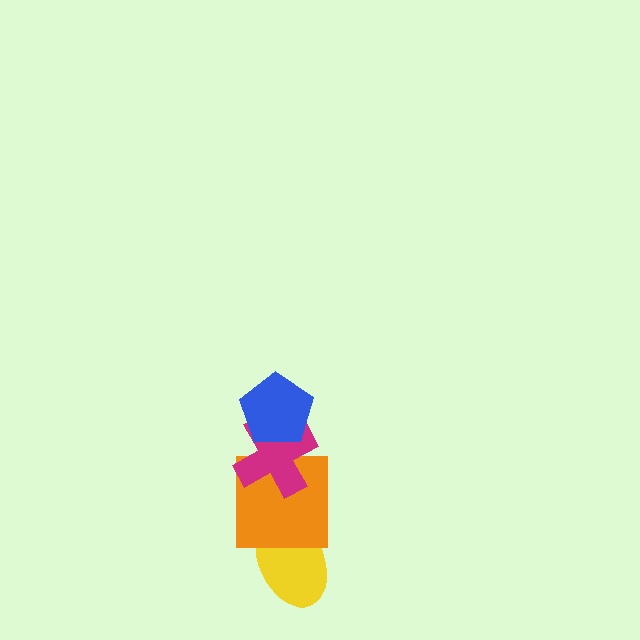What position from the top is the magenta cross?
The magenta cross is 2nd from the top.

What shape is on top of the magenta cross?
The blue pentagon is on top of the magenta cross.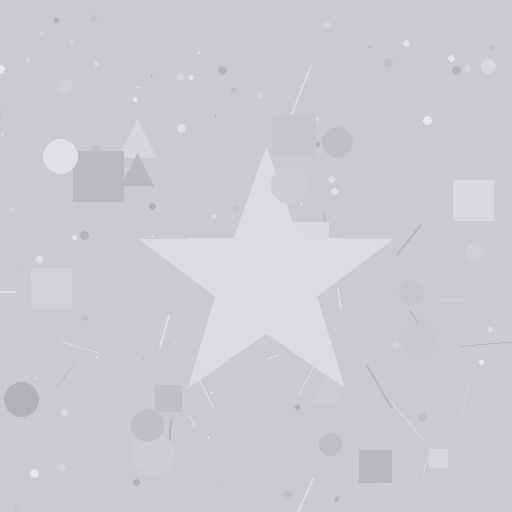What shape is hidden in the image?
A star is hidden in the image.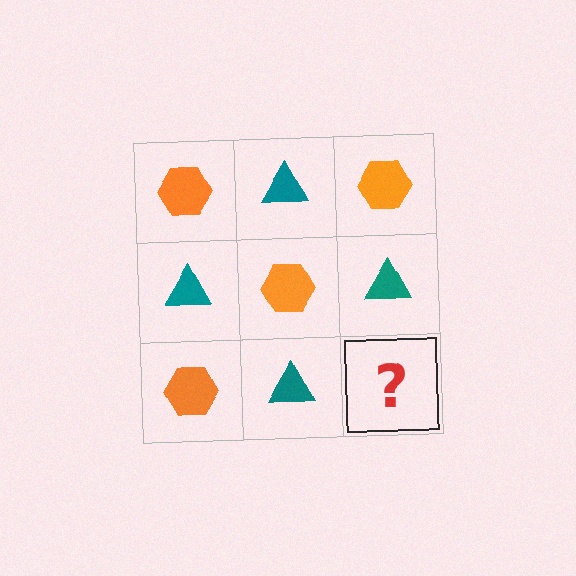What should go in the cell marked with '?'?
The missing cell should contain an orange hexagon.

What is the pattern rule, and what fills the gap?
The rule is that it alternates orange hexagon and teal triangle in a checkerboard pattern. The gap should be filled with an orange hexagon.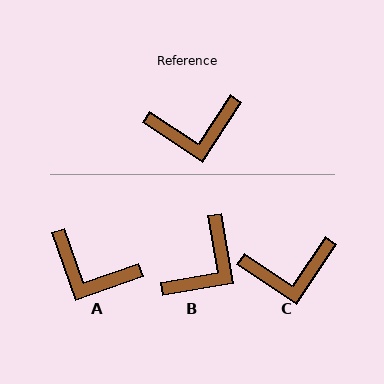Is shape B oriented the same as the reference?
No, it is off by about 43 degrees.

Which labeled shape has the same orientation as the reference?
C.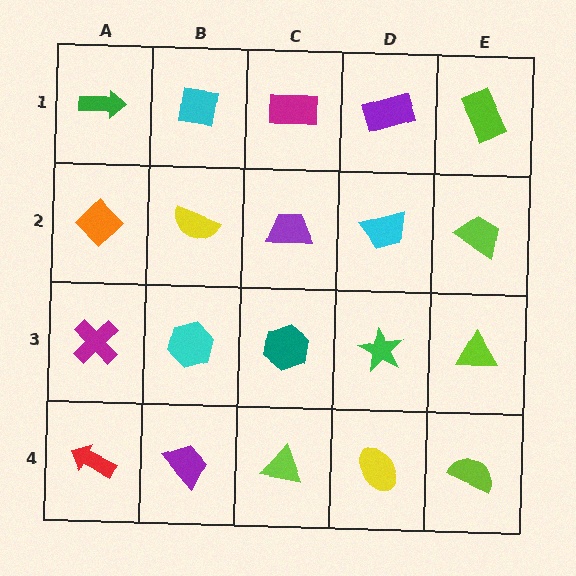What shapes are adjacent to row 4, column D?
A green star (row 3, column D), a lime triangle (row 4, column C), a lime semicircle (row 4, column E).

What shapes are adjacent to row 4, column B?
A cyan hexagon (row 3, column B), a red arrow (row 4, column A), a lime triangle (row 4, column C).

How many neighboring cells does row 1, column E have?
2.